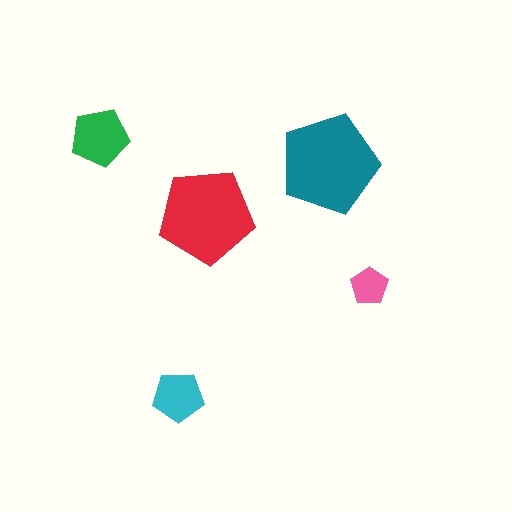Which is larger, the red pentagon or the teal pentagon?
The teal one.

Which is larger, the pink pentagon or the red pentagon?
The red one.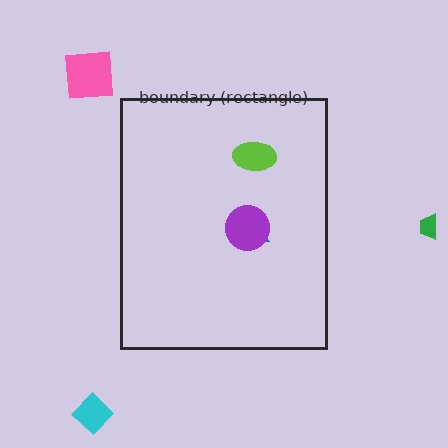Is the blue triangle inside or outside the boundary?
Inside.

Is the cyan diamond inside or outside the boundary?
Outside.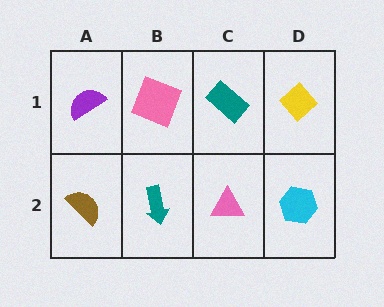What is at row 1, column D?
A yellow diamond.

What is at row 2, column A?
A brown semicircle.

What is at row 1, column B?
A pink square.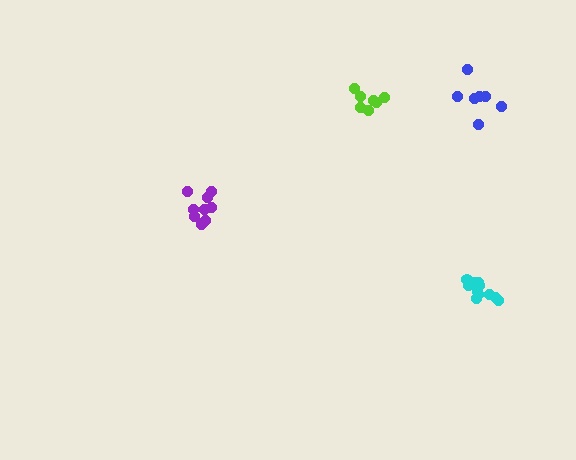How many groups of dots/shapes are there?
There are 4 groups.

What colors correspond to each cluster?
The clusters are colored: lime, purple, blue, cyan.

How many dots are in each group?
Group 1: 7 dots, Group 2: 9 dots, Group 3: 7 dots, Group 4: 11 dots (34 total).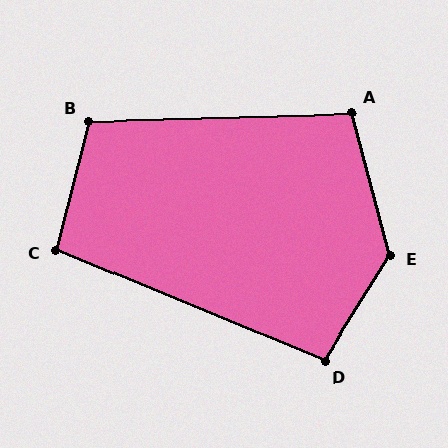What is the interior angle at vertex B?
Approximately 106 degrees (obtuse).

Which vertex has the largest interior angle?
E, at approximately 133 degrees.